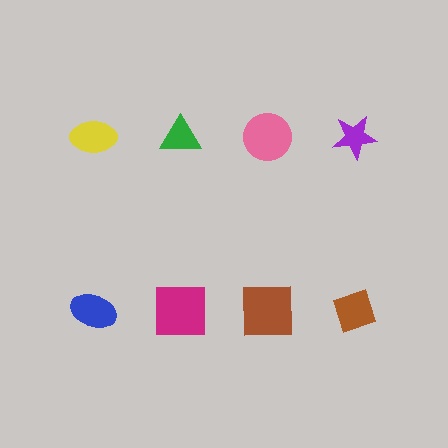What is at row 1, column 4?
A purple star.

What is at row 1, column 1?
A yellow ellipse.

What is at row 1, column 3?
A pink circle.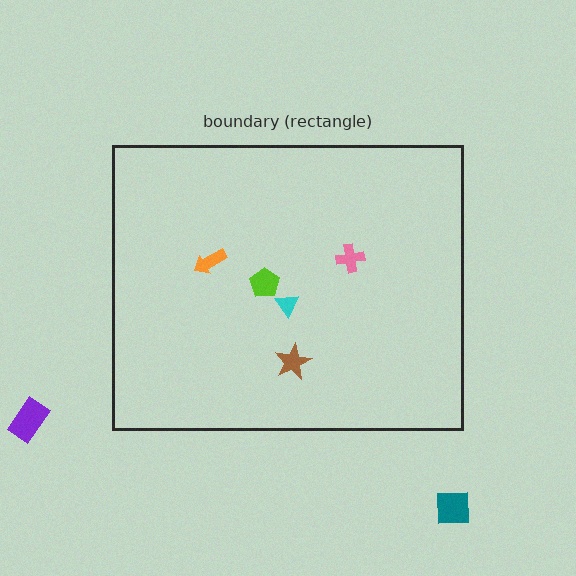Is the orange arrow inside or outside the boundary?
Inside.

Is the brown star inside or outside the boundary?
Inside.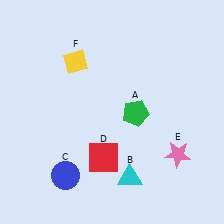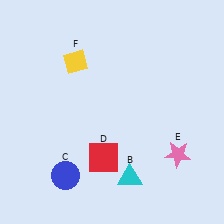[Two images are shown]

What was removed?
The green pentagon (A) was removed in Image 2.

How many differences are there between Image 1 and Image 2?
There is 1 difference between the two images.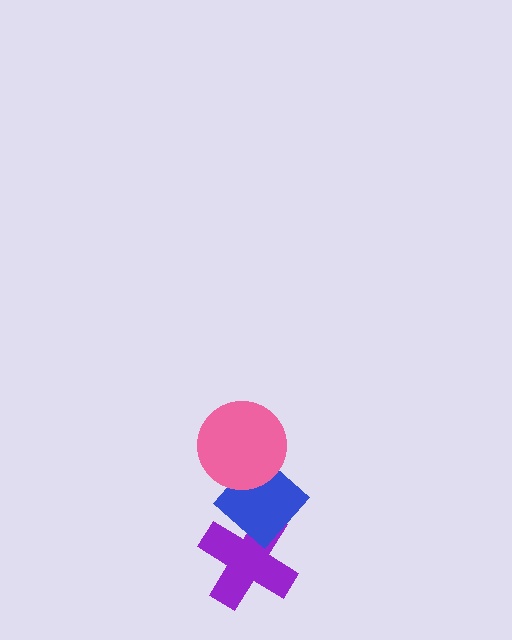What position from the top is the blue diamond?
The blue diamond is 2nd from the top.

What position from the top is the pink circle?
The pink circle is 1st from the top.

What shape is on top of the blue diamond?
The pink circle is on top of the blue diamond.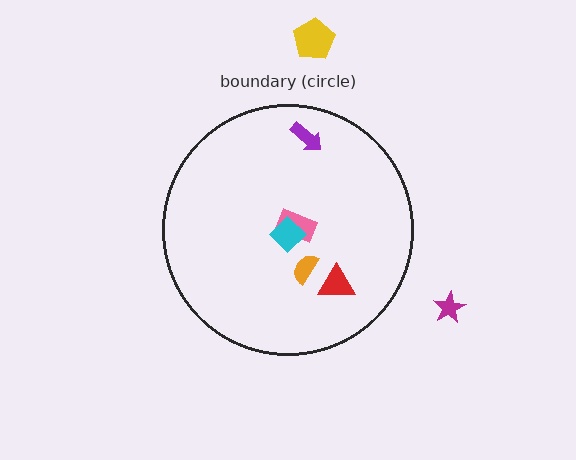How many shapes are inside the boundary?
5 inside, 2 outside.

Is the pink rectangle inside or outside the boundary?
Inside.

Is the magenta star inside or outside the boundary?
Outside.